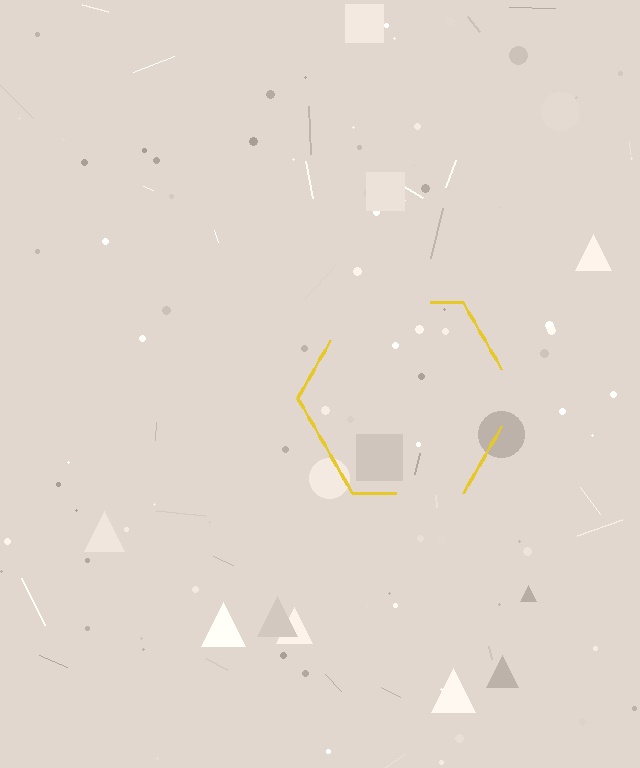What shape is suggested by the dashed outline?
The dashed outline suggests a hexagon.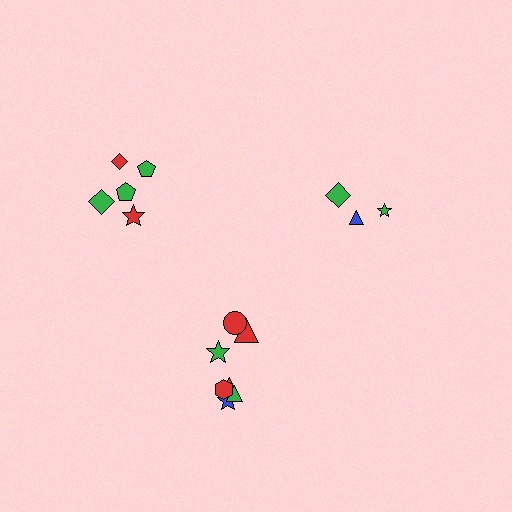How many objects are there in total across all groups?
There are 15 objects.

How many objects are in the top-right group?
There are 3 objects.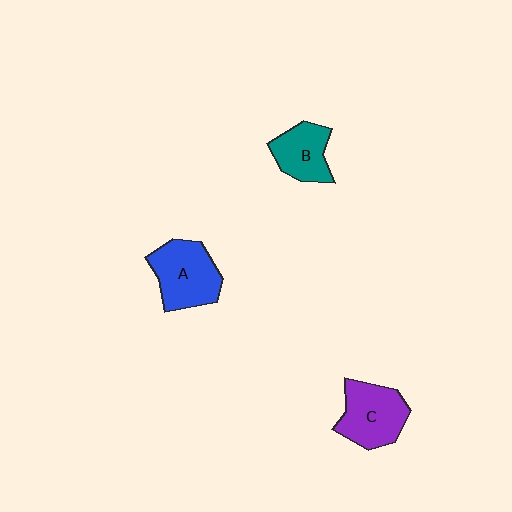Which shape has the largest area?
Shape A (blue).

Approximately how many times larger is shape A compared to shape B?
Approximately 1.4 times.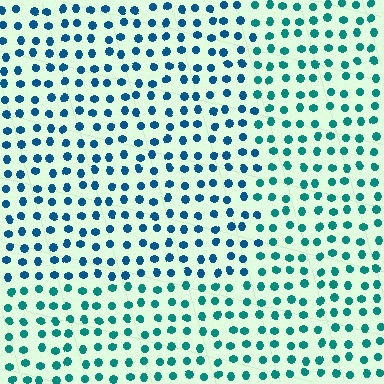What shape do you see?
I see a rectangle.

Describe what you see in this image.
The image is filled with small teal elements in a uniform arrangement. A rectangle-shaped region is visible where the elements are tinted to a slightly different hue, forming a subtle color boundary.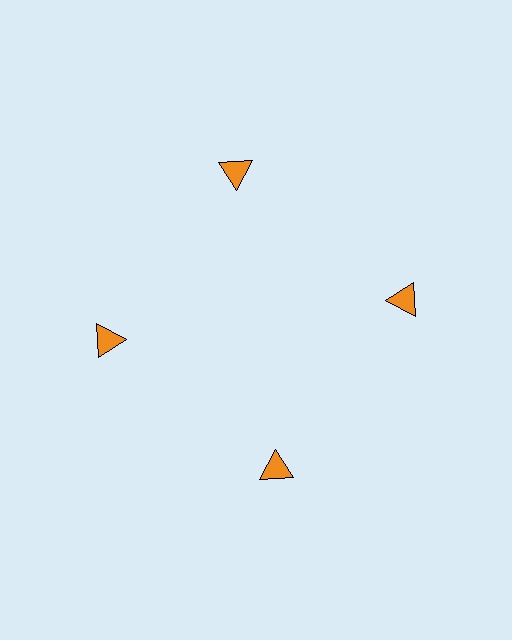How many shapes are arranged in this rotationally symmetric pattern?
There are 4 shapes, arranged in 4 groups of 1.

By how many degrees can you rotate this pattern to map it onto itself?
The pattern maps onto itself every 90 degrees of rotation.